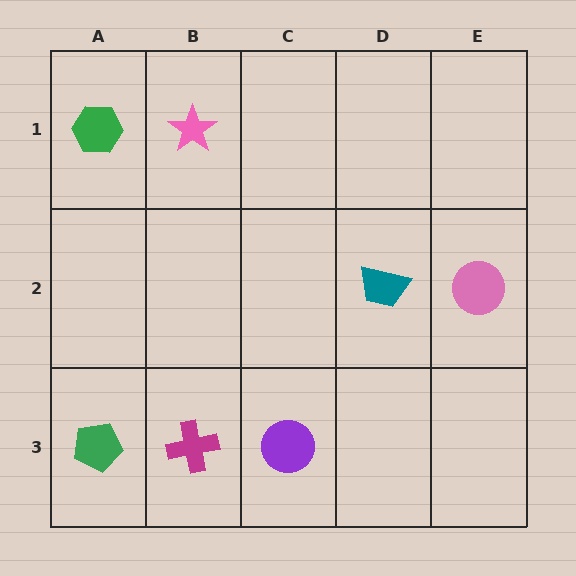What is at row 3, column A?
A green pentagon.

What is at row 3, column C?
A purple circle.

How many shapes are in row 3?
3 shapes.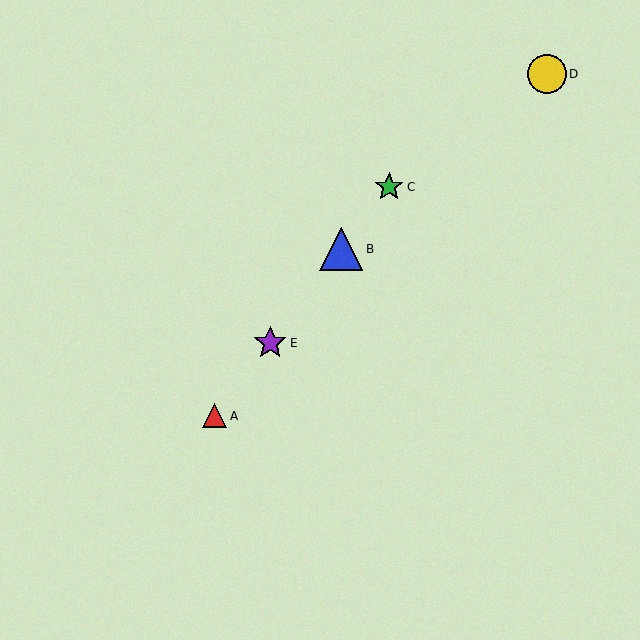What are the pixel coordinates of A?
Object A is at (215, 416).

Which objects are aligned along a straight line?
Objects A, B, C, E are aligned along a straight line.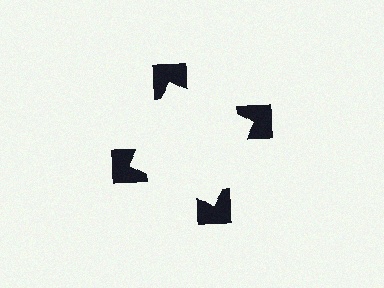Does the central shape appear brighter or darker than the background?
It typically appears slightly brighter than the background, even though no actual brightness change is drawn.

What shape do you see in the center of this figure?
An illusory square — its edges are inferred from the aligned wedge cuts in the notched squares, not physically drawn.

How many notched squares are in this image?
There are 4 — one at each vertex of the illusory square.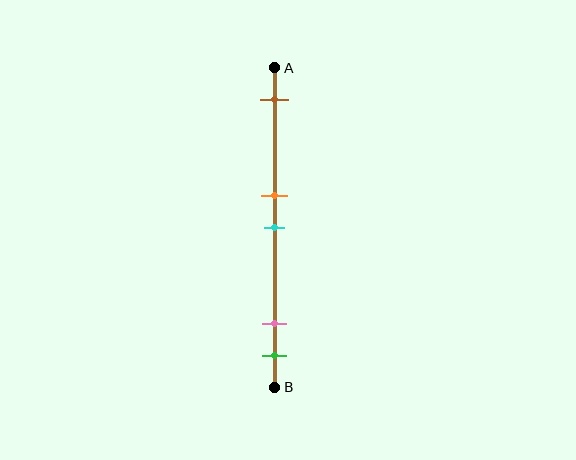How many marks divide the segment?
There are 5 marks dividing the segment.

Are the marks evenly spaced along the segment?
No, the marks are not evenly spaced.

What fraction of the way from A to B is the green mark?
The green mark is approximately 90% (0.9) of the way from A to B.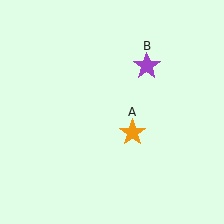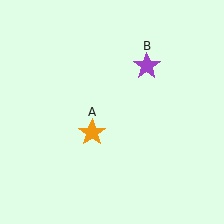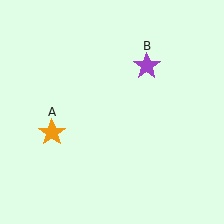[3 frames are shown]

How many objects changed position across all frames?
1 object changed position: orange star (object A).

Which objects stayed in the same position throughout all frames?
Purple star (object B) remained stationary.